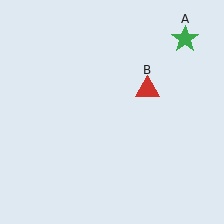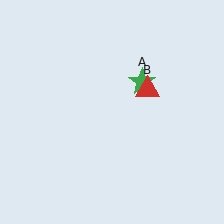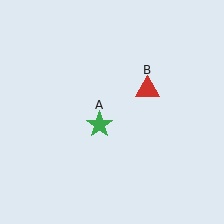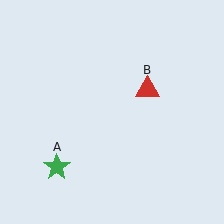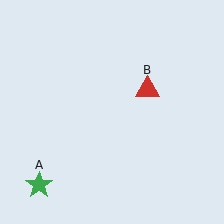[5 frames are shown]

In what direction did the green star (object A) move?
The green star (object A) moved down and to the left.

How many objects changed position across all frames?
1 object changed position: green star (object A).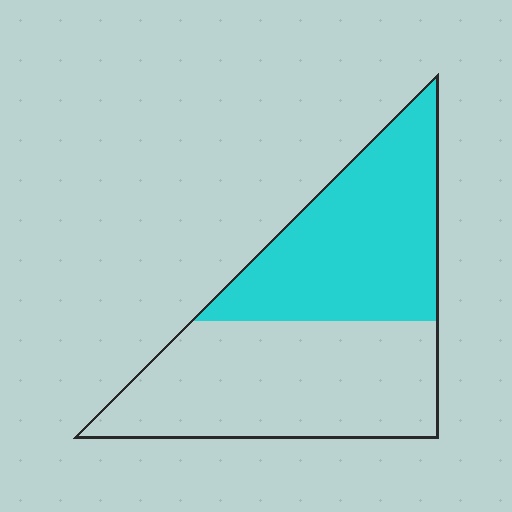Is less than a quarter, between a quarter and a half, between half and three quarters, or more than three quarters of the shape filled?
Between a quarter and a half.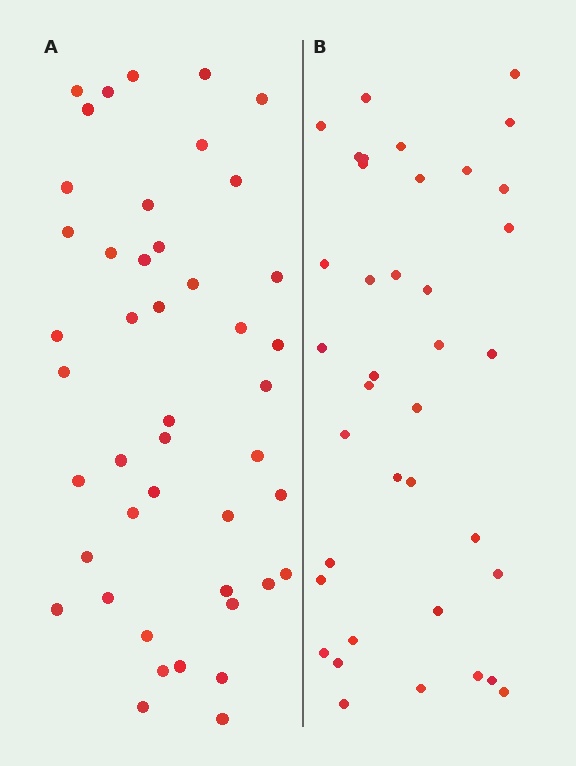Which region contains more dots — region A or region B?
Region A (the left region) has more dots.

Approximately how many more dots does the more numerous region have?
Region A has roughly 8 or so more dots than region B.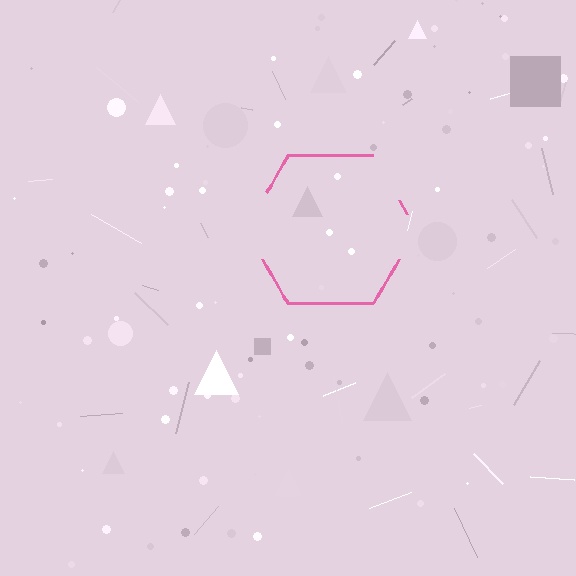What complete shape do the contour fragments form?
The contour fragments form a hexagon.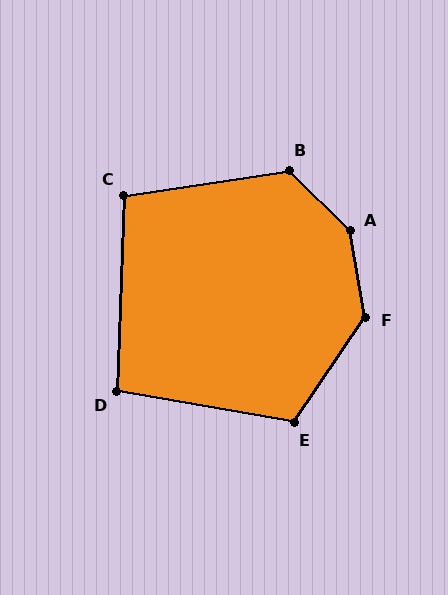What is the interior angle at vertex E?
Approximately 115 degrees (obtuse).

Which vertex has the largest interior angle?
A, at approximately 145 degrees.